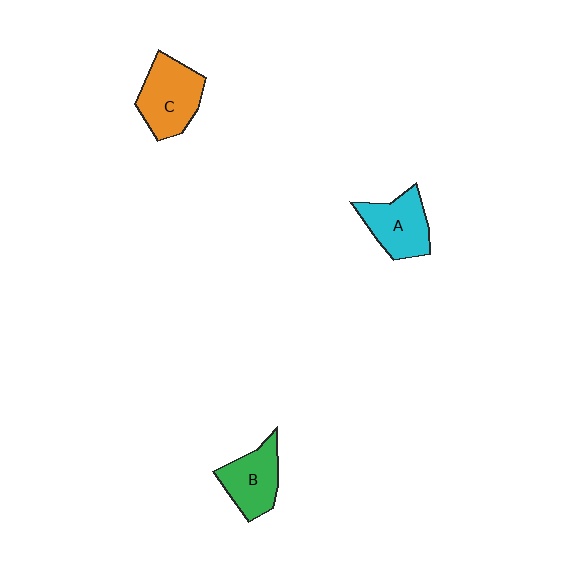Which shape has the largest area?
Shape C (orange).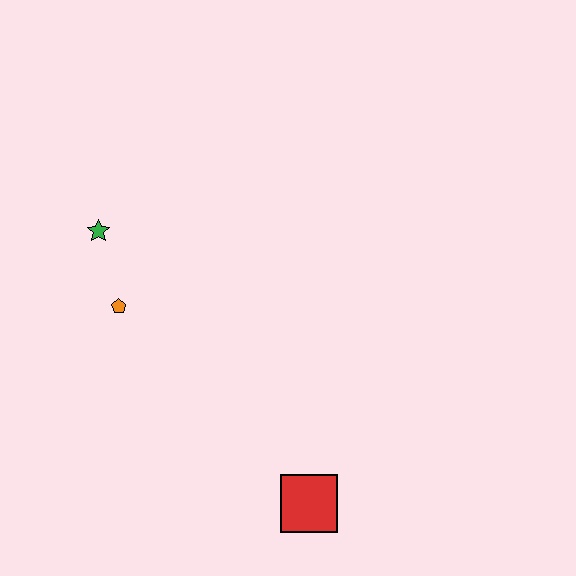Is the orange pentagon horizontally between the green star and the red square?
Yes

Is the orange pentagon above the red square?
Yes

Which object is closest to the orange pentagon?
The green star is closest to the orange pentagon.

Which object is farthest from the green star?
The red square is farthest from the green star.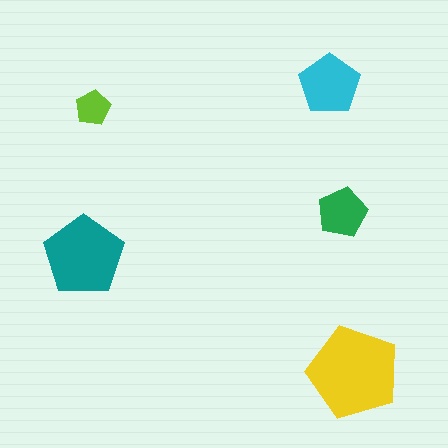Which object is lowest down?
The yellow pentagon is bottommost.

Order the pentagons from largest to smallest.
the yellow one, the teal one, the cyan one, the green one, the lime one.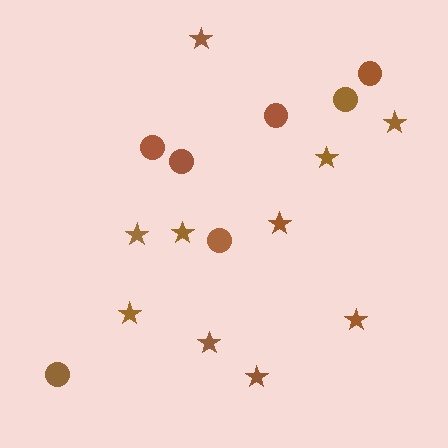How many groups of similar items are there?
There are 2 groups: one group of circles (7) and one group of stars (10).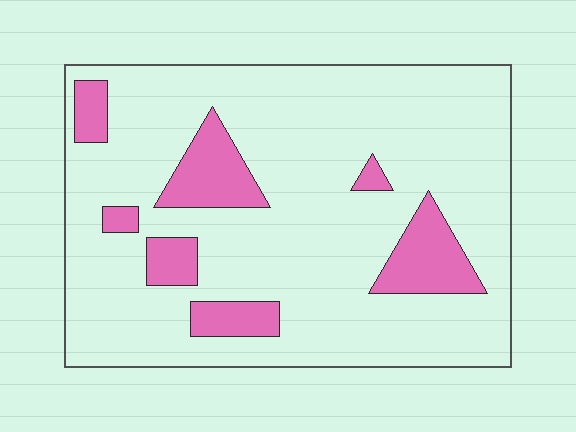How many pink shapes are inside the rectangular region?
7.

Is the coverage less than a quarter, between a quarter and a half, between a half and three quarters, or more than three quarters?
Less than a quarter.